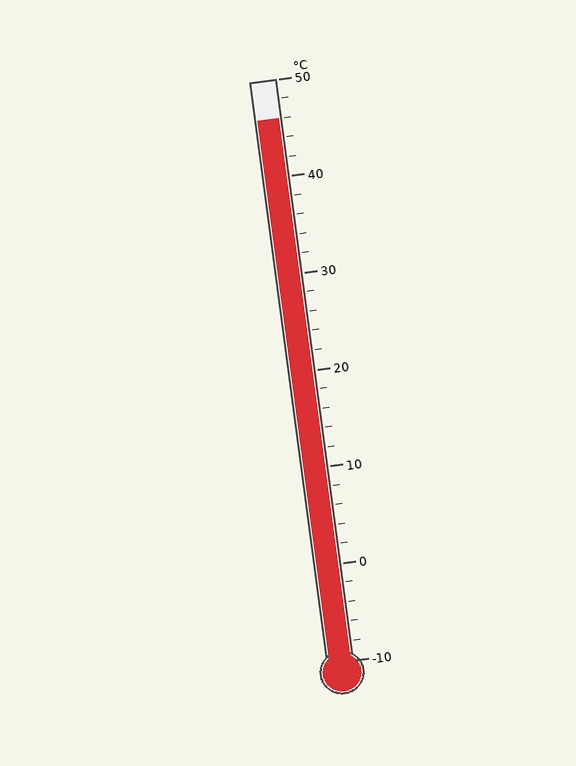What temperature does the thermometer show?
The thermometer shows approximately 46°C.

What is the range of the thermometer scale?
The thermometer scale ranges from -10°C to 50°C.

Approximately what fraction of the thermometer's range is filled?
The thermometer is filled to approximately 95% of its range.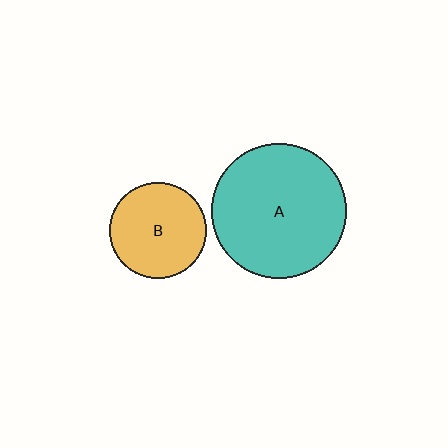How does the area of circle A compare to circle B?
Approximately 1.9 times.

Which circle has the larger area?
Circle A (teal).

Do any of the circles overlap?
No, none of the circles overlap.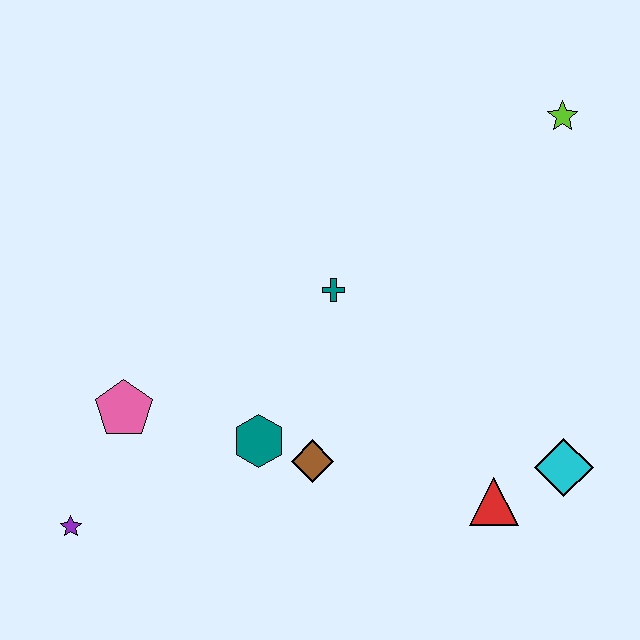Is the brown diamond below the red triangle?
No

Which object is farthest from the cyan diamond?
The purple star is farthest from the cyan diamond.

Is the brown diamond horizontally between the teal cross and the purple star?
Yes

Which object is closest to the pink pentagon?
The purple star is closest to the pink pentagon.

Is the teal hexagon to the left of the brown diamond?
Yes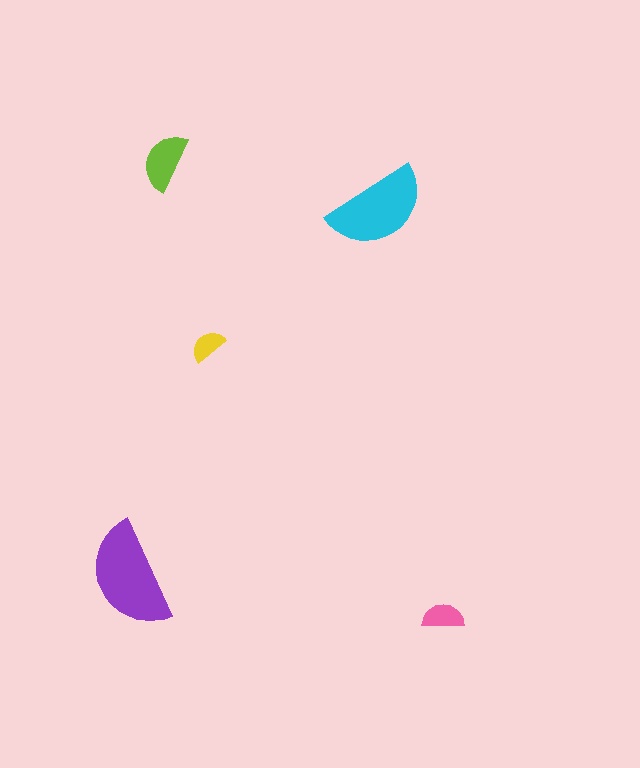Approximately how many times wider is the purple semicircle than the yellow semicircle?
About 3 times wider.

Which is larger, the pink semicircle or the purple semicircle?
The purple one.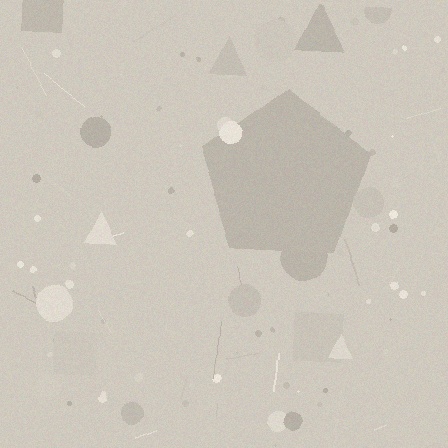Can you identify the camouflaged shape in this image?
The camouflaged shape is a pentagon.